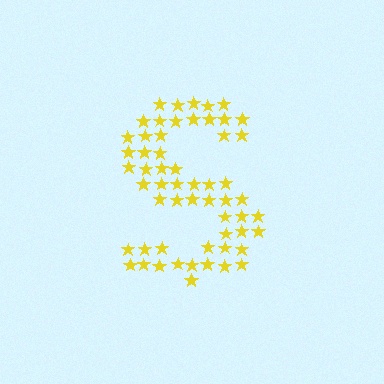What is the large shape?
The large shape is the letter S.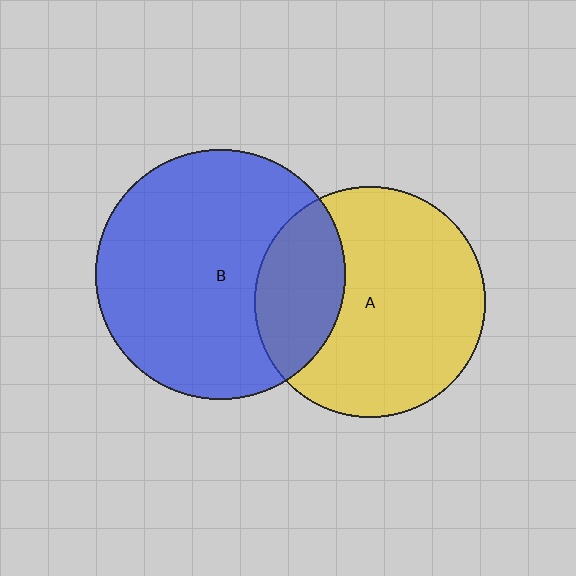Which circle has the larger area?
Circle B (blue).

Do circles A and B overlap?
Yes.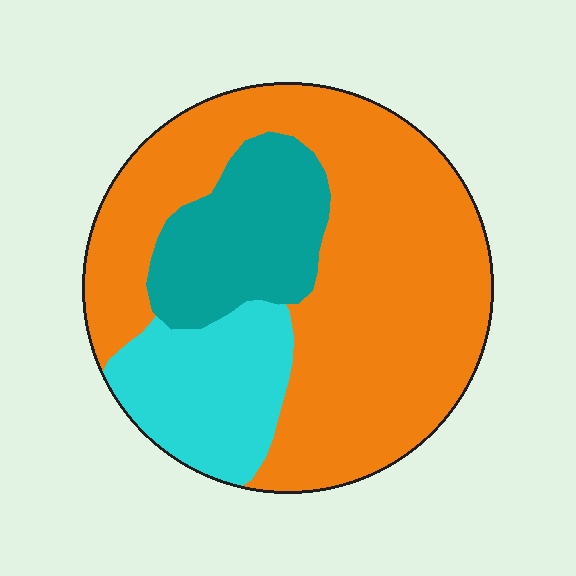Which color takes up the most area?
Orange, at roughly 65%.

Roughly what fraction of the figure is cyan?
Cyan covers 18% of the figure.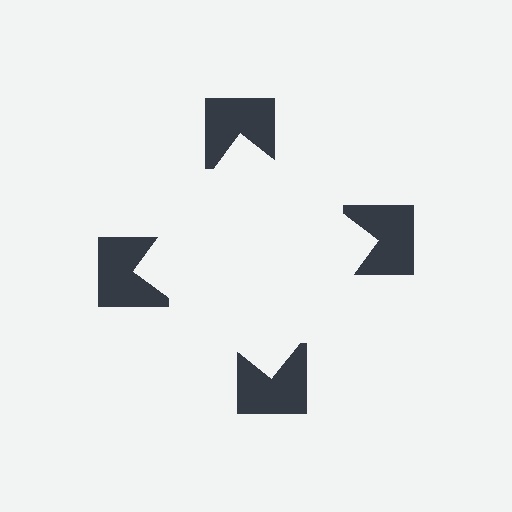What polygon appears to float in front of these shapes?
An illusory square — its edges are inferred from the aligned wedge cuts in the notched squares, not physically drawn.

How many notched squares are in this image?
There are 4 — one at each vertex of the illusory square.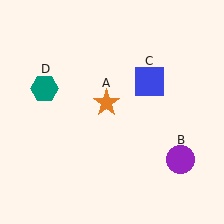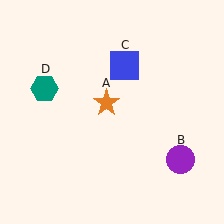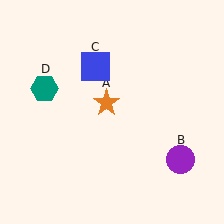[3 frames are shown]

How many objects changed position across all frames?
1 object changed position: blue square (object C).